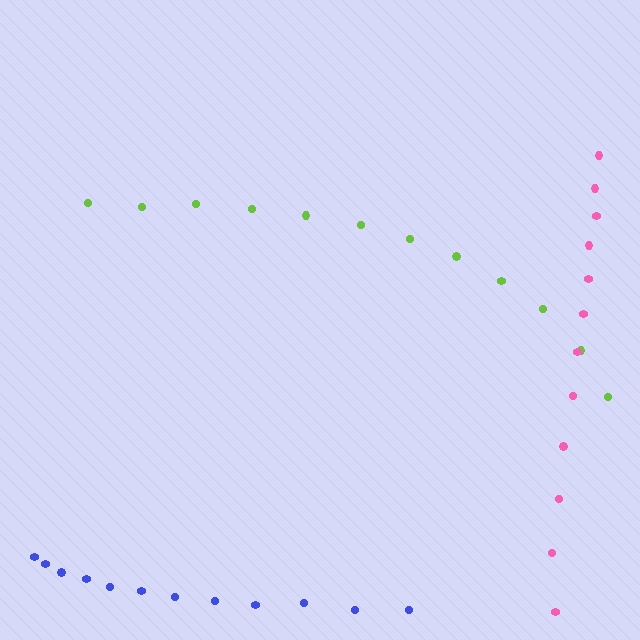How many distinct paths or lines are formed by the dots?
There are 3 distinct paths.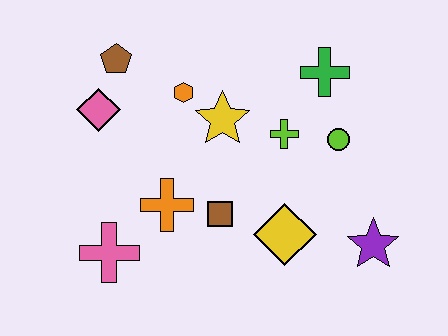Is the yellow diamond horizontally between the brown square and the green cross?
Yes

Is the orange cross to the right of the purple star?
No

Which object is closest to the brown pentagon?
The pink diamond is closest to the brown pentagon.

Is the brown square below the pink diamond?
Yes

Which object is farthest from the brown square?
The brown pentagon is farthest from the brown square.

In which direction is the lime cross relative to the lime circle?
The lime cross is to the left of the lime circle.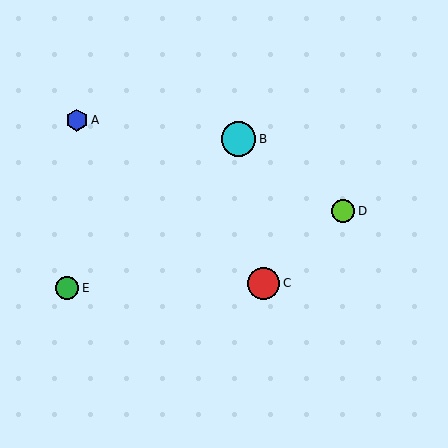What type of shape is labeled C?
Shape C is a red circle.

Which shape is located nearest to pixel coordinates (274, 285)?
The red circle (labeled C) at (264, 283) is nearest to that location.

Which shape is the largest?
The cyan circle (labeled B) is the largest.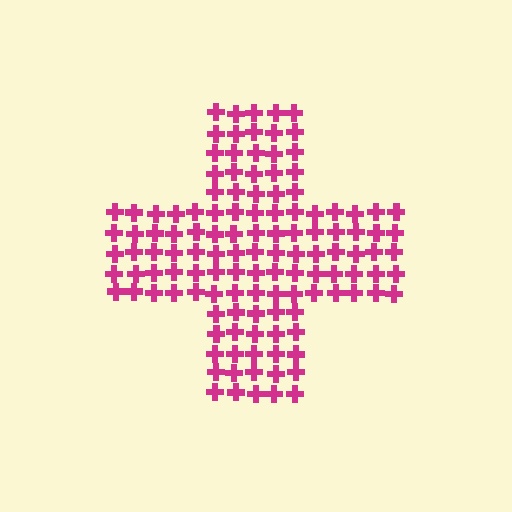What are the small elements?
The small elements are crosses.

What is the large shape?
The large shape is a cross.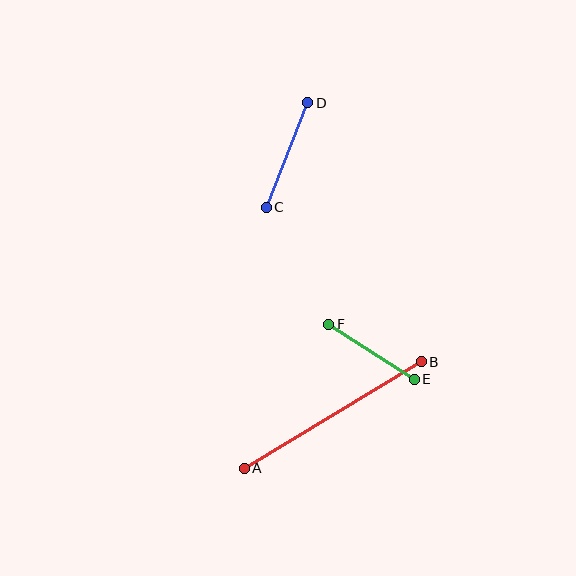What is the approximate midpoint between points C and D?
The midpoint is at approximately (287, 155) pixels.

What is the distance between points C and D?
The distance is approximately 112 pixels.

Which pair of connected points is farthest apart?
Points A and B are farthest apart.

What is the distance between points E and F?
The distance is approximately 102 pixels.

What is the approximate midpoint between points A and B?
The midpoint is at approximately (333, 415) pixels.